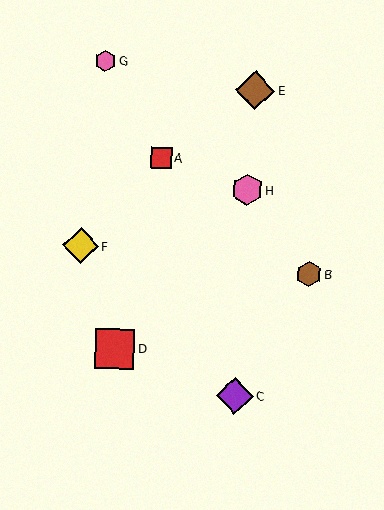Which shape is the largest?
The brown diamond (labeled E) is the largest.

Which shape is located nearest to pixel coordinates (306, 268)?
The brown hexagon (labeled B) at (308, 274) is nearest to that location.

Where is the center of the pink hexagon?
The center of the pink hexagon is at (105, 61).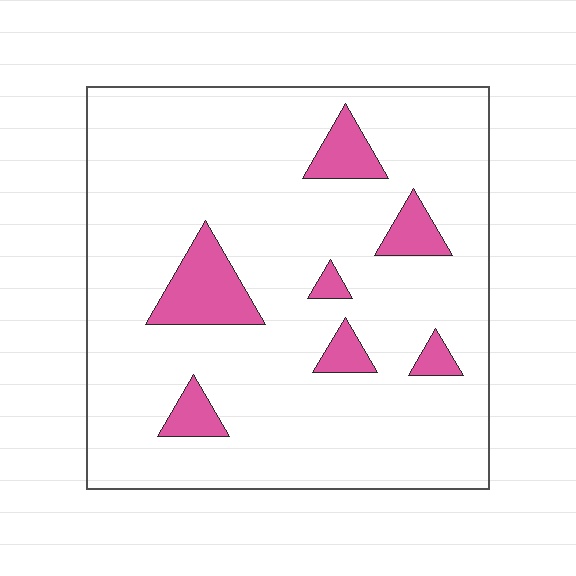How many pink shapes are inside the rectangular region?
7.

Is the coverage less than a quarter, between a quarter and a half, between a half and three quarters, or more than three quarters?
Less than a quarter.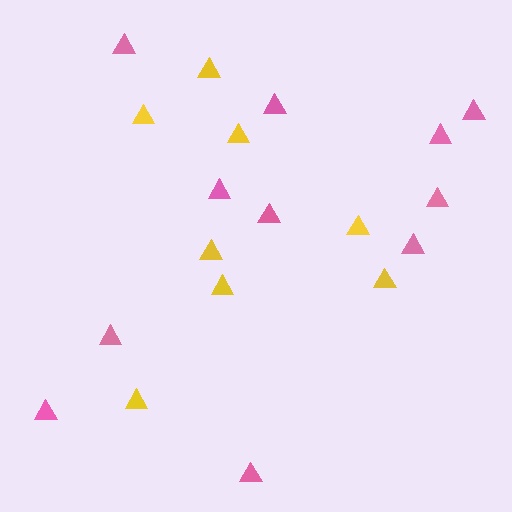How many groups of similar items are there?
There are 2 groups: one group of pink triangles (11) and one group of yellow triangles (8).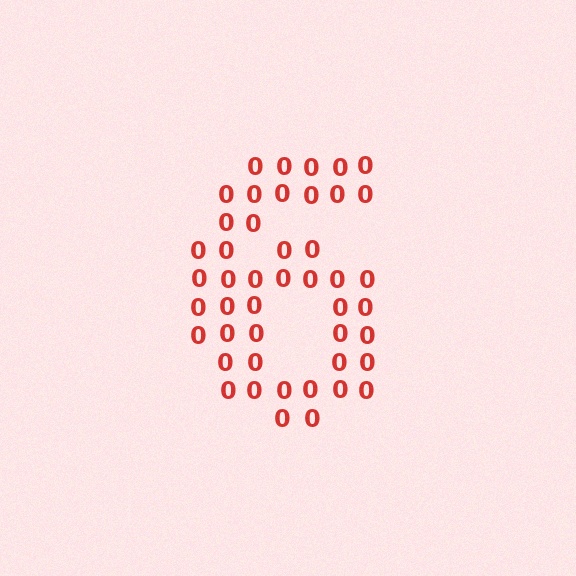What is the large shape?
The large shape is the digit 6.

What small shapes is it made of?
It is made of small digit 0's.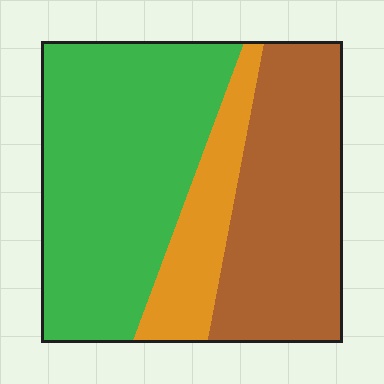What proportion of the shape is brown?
Brown covers around 35% of the shape.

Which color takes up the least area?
Orange, at roughly 15%.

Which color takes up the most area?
Green, at roughly 50%.